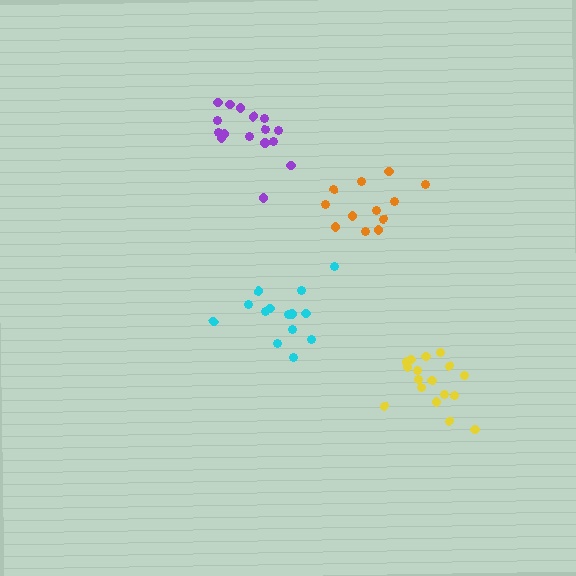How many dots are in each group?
Group 1: 12 dots, Group 2: 16 dots, Group 3: 17 dots, Group 4: 14 dots (59 total).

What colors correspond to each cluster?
The clusters are colored: orange, purple, yellow, cyan.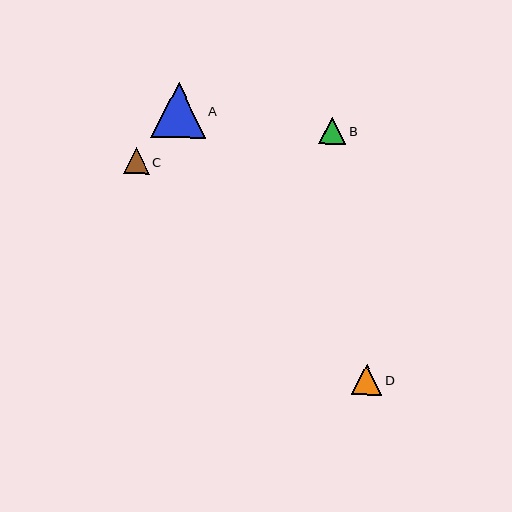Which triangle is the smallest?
Triangle C is the smallest with a size of approximately 25 pixels.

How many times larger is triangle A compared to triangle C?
Triangle A is approximately 2.2 times the size of triangle C.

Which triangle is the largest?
Triangle A is the largest with a size of approximately 55 pixels.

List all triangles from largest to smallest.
From largest to smallest: A, D, B, C.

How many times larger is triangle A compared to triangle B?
Triangle A is approximately 2.0 times the size of triangle B.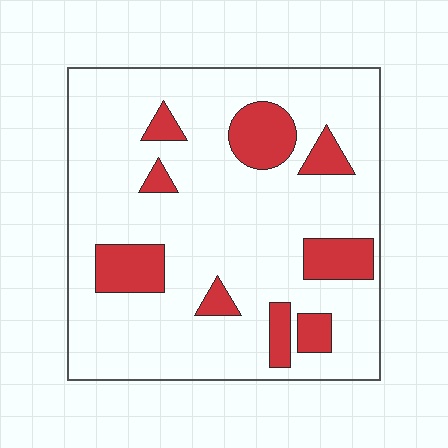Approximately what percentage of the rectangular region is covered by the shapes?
Approximately 20%.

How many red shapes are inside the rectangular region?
9.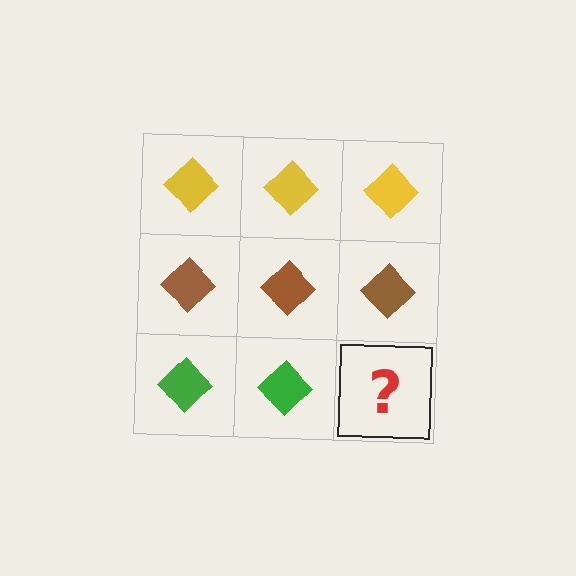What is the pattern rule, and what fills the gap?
The rule is that each row has a consistent color. The gap should be filled with a green diamond.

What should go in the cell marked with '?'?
The missing cell should contain a green diamond.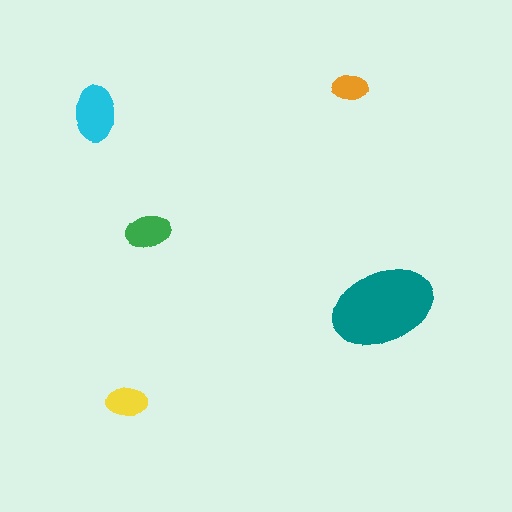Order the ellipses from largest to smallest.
the teal one, the cyan one, the green one, the yellow one, the orange one.